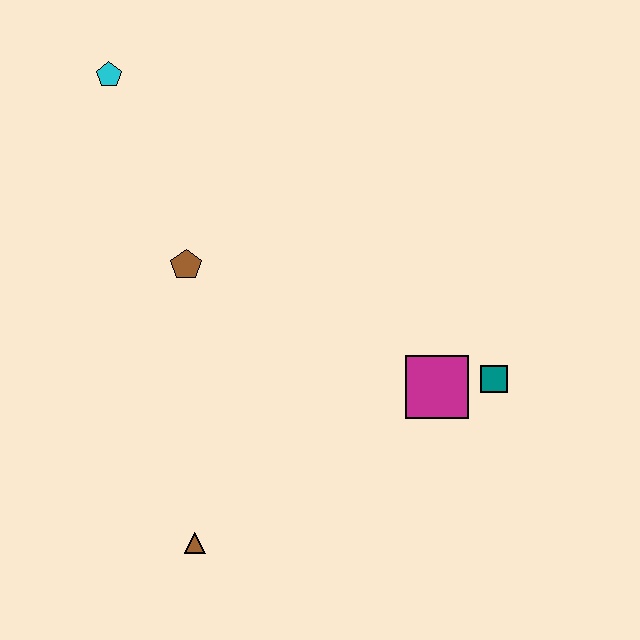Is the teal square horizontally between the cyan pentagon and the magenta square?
No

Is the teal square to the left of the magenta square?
No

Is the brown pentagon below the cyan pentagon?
Yes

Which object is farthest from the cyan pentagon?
The teal square is farthest from the cyan pentagon.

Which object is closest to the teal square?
The magenta square is closest to the teal square.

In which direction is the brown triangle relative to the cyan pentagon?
The brown triangle is below the cyan pentagon.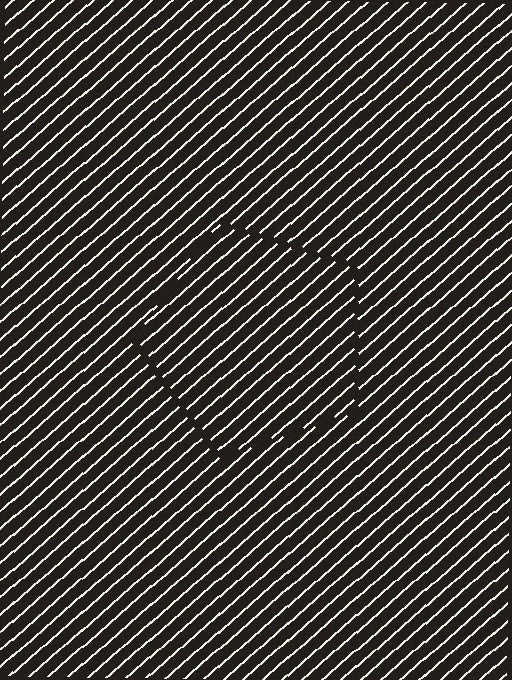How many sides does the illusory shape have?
5 sides — the line-ends trace a pentagon.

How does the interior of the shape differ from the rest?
The interior of the shape contains the same grating, shifted by half a period — the contour is defined by the phase discontinuity where line-ends from the inner and outer gratings abut.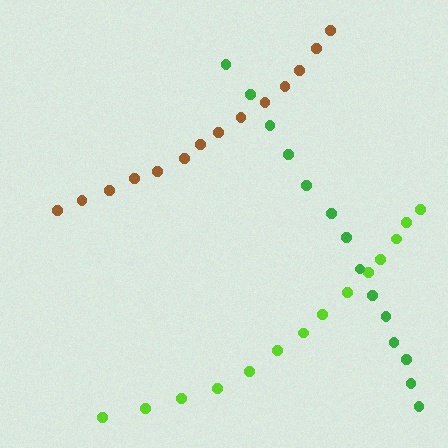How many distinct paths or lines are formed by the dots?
There are 3 distinct paths.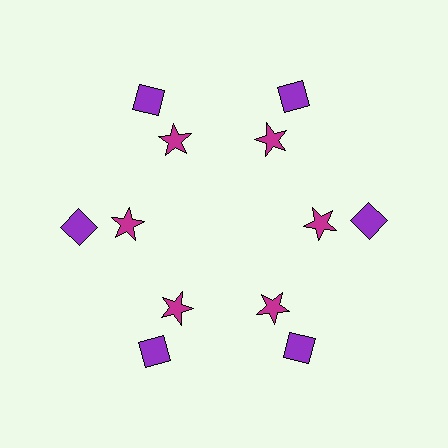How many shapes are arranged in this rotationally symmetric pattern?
There are 12 shapes, arranged in 6 groups of 2.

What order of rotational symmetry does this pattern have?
This pattern has 6-fold rotational symmetry.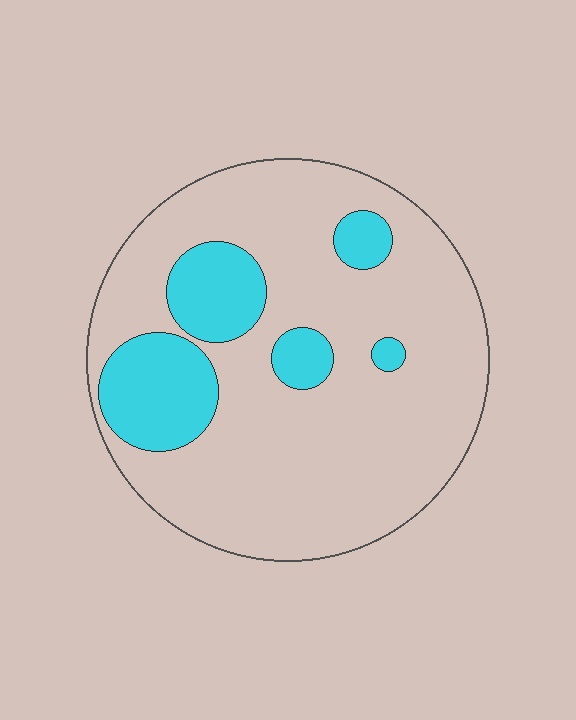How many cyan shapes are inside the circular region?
5.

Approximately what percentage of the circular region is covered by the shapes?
Approximately 20%.